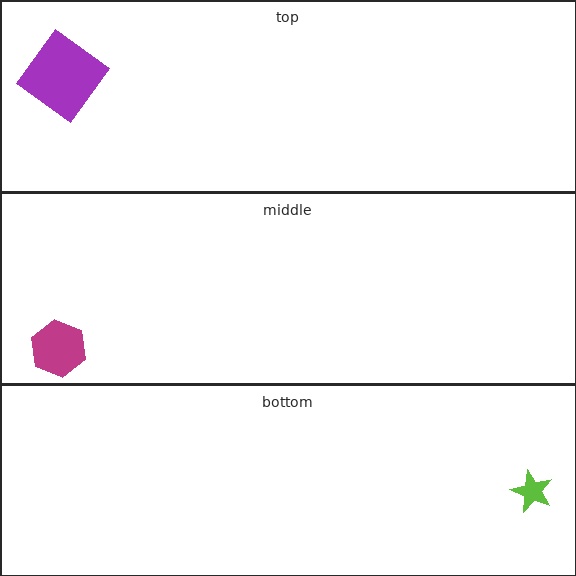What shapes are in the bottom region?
The lime star.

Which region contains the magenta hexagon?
The middle region.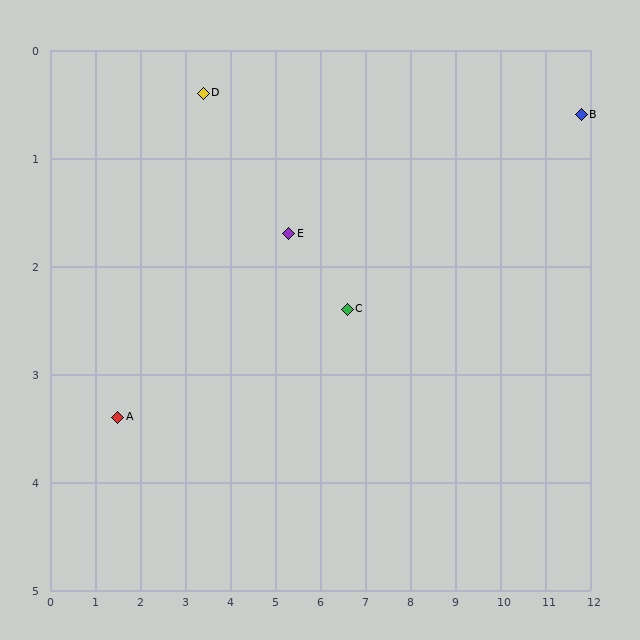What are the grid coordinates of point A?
Point A is at approximately (1.5, 3.4).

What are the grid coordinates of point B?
Point B is at approximately (11.8, 0.6).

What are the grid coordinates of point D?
Point D is at approximately (3.4, 0.4).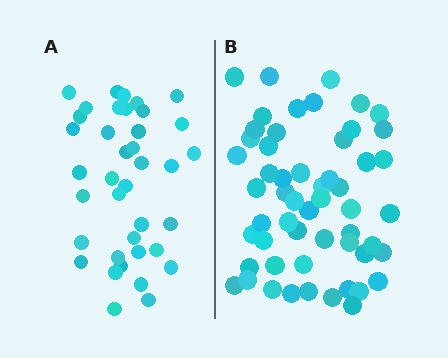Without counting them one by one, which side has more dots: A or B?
Region B (the right region) has more dots.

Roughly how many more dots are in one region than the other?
Region B has approximately 15 more dots than region A.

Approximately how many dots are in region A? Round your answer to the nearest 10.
About 40 dots. (The exact count is 38, which rounds to 40.)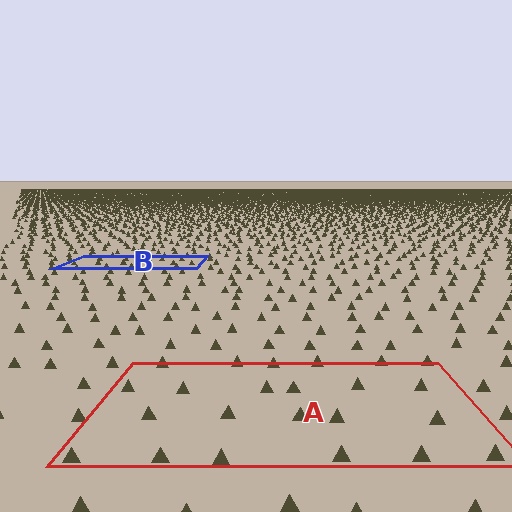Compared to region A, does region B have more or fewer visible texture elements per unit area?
Region B has more texture elements per unit area — they are packed more densely because it is farther away.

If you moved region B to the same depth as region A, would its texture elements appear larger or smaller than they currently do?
They would appear larger. At a closer depth, the same texture elements are projected at a bigger on-screen size.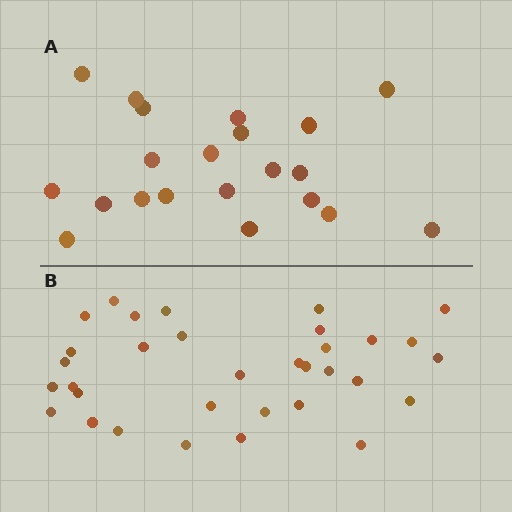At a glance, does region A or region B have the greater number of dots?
Region B (the bottom region) has more dots.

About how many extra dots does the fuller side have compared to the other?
Region B has roughly 12 or so more dots than region A.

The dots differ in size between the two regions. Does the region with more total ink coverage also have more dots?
No. Region A has more total ink coverage because its dots are larger, but region B actually contains more individual dots. Total area can be misleading — the number of items is what matters here.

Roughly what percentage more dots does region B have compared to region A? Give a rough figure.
About 55% more.